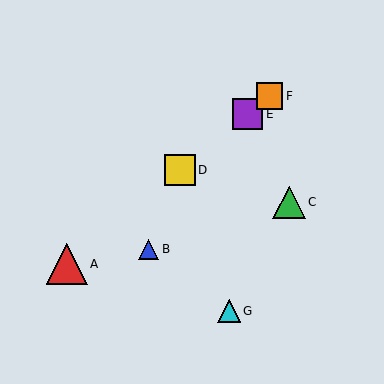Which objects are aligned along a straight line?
Objects A, D, E, F are aligned along a straight line.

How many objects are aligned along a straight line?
4 objects (A, D, E, F) are aligned along a straight line.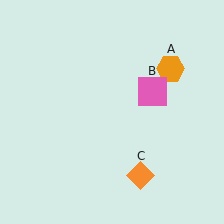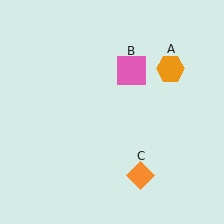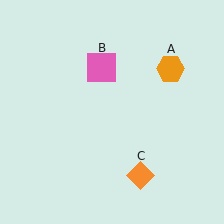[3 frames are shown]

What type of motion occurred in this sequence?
The pink square (object B) rotated counterclockwise around the center of the scene.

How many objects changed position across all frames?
1 object changed position: pink square (object B).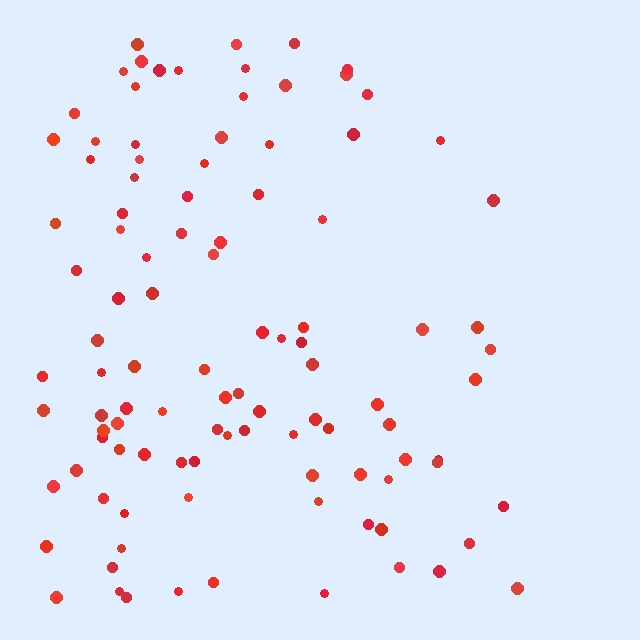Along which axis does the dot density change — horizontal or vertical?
Horizontal.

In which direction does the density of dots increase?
From right to left, with the left side densest.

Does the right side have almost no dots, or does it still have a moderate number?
Still a moderate number, just noticeably fewer than the left.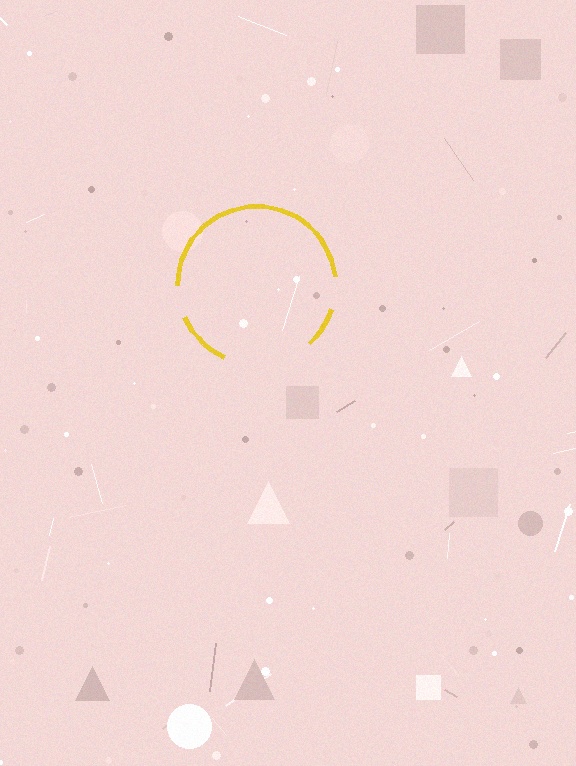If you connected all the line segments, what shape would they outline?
They would outline a circle.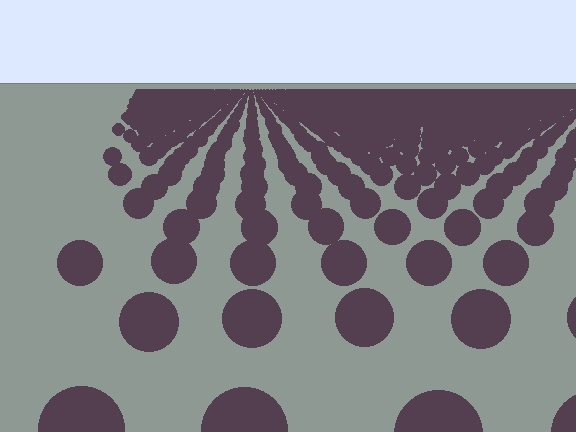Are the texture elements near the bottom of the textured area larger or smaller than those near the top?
Larger. Near the bottom, elements are closer to the viewer and appear at a bigger on-screen size.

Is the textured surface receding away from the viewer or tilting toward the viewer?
The surface is receding away from the viewer. Texture elements get smaller and denser toward the top.